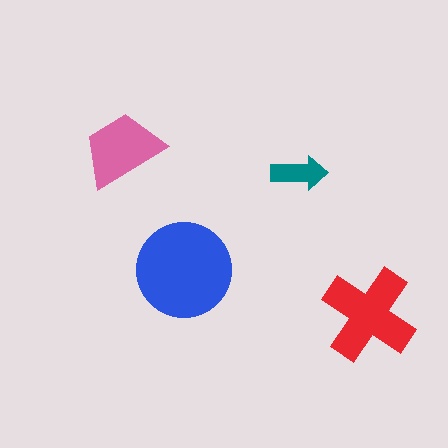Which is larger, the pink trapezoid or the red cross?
The red cross.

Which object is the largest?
The blue circle.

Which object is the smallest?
The teal arrow.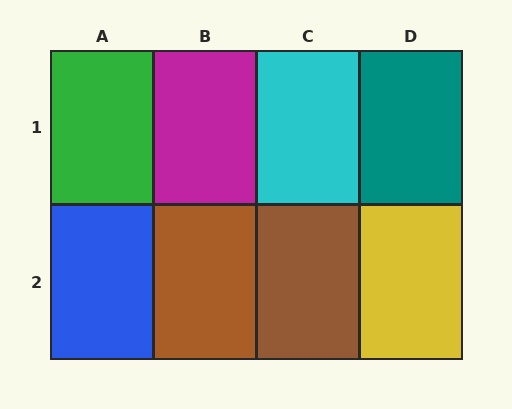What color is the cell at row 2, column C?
Brown.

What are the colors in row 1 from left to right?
Green, magenta, cyan, teal.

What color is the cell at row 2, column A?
Blue.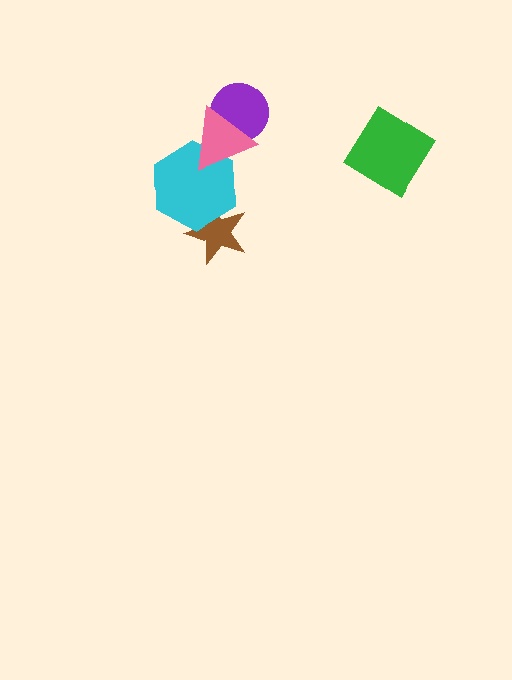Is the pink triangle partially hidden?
No, no other shape covers it.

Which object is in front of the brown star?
The cyan hexagon is in front of the brown star.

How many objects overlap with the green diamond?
0 objects overlap with the green diamond.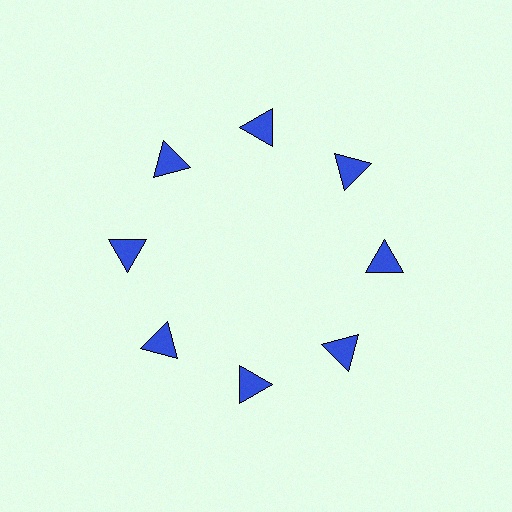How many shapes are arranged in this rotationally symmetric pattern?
There are 8 shapes, arranged in 8 groups of 1.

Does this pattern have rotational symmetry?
Yes, this pattern has 8-fold rotational symmetry. It looks the same after rotating 45 degrees around the center.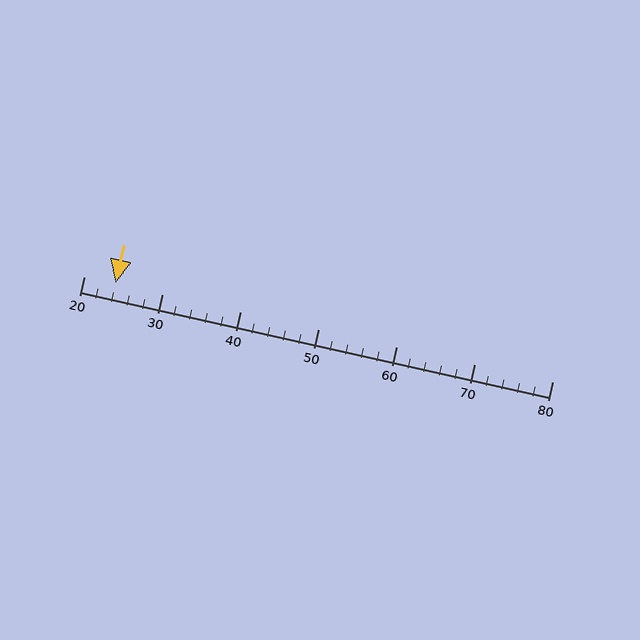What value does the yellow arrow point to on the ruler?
The yellow arrow points to approximately 24.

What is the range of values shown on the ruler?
The ruler shows values from 20 to 80.